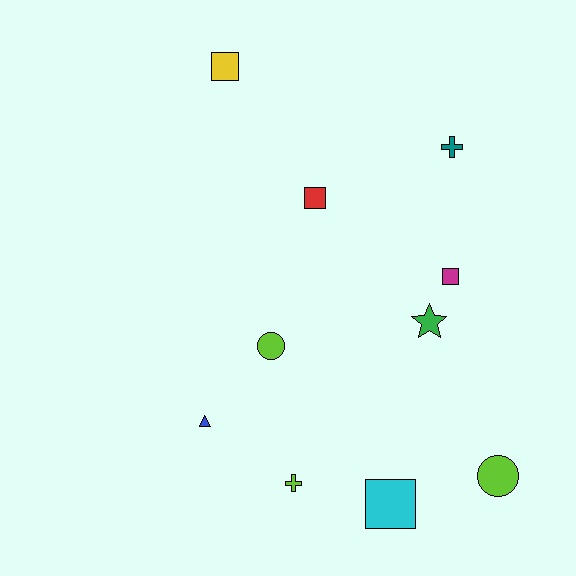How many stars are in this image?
There is 1 star.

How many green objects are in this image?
There is 1 green object.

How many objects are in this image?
There are 10 objects.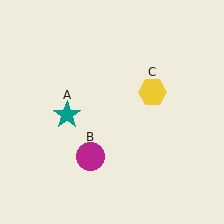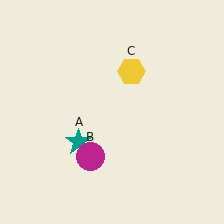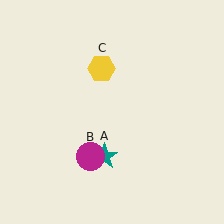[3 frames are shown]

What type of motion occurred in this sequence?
The teal star (object A), yellow hexagon (object C) rotated counterclockwise around the center of the scene.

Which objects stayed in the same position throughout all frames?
Magenta circle (object B) remained stationary.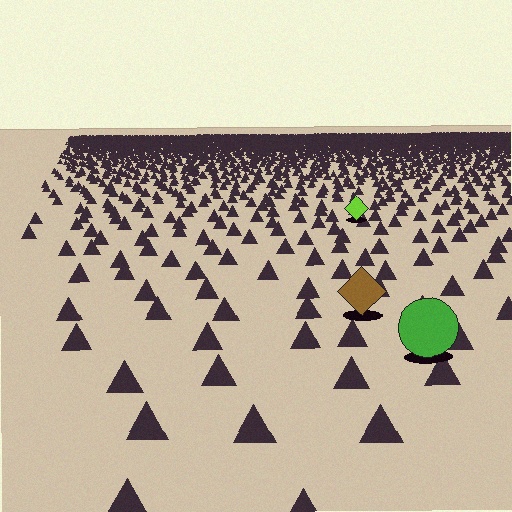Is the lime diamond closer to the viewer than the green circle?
No. The green circle is closer — you can tell from the texture gradient: the ground texture is coarser near it.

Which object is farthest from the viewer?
The lime diamond is farthest from the viewer. It appears smaller and the ground texture around it is denser.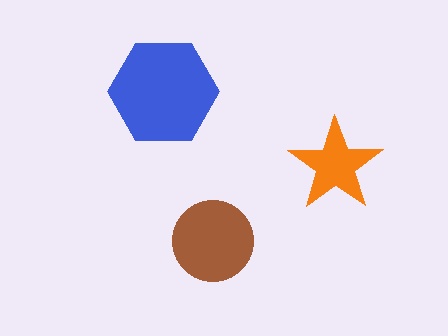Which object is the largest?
The blue hexagon.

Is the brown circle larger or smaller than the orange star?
Larger.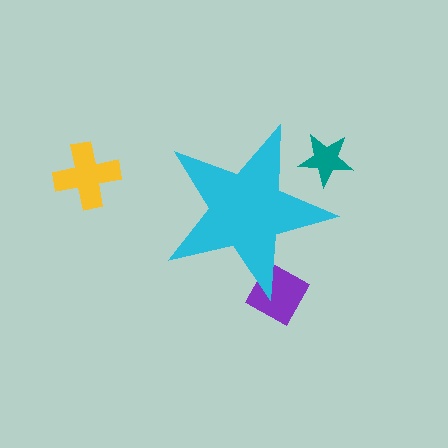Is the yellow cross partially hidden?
No, the yellow cross is fully visible.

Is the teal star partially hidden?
Yes, the teal star is partially hidden behind the cyan star.